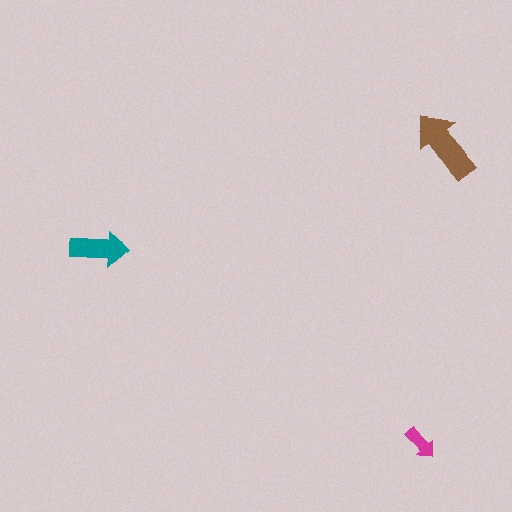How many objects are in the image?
There are 3 objects in the image.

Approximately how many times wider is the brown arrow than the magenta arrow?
About 2 times wider.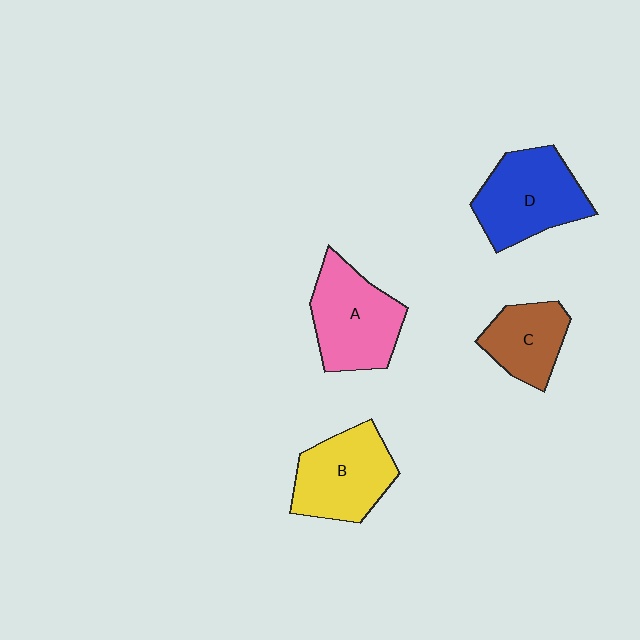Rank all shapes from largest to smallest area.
From largest to smallest: D (blue), A (pink), B (yellow), C (brown).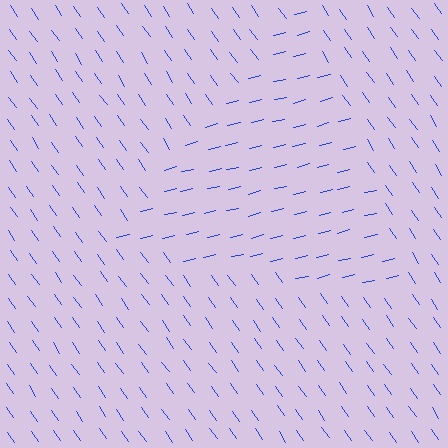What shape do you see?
I see a triangle.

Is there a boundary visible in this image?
Yes, there is a texture boundary formed by a change in line orientation.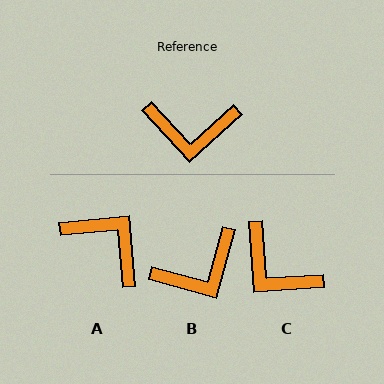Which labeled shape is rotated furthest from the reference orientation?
A, about 143 degrees away.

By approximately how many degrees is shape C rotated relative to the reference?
Approximately 38 degrees clockwise.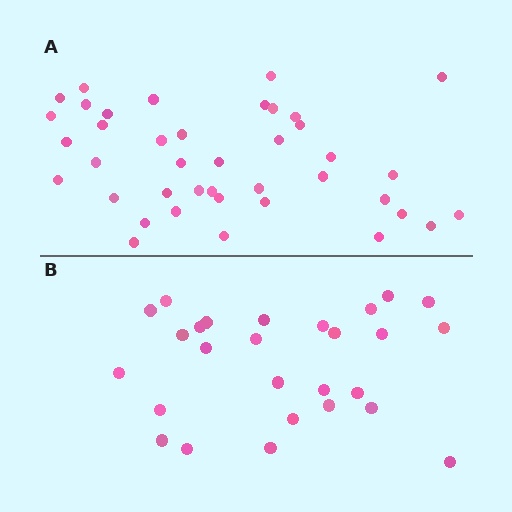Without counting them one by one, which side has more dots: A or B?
Region A (the top region) has more dots.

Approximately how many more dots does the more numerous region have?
Region A has approximately 15 more dots than region B.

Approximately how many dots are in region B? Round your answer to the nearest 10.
About 30 dots. (The exact count is 27, which rounds to 30.)